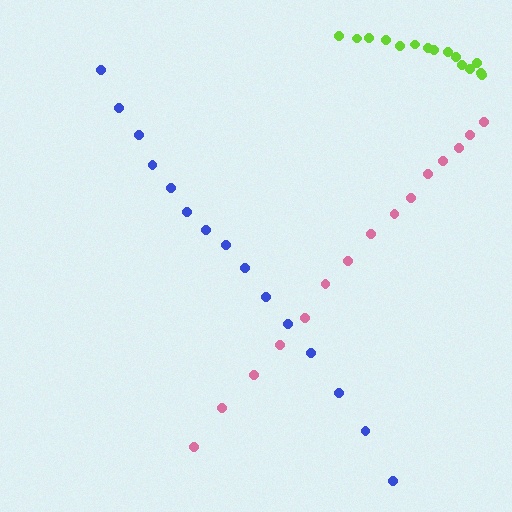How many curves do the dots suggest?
There are 3 distinct paths.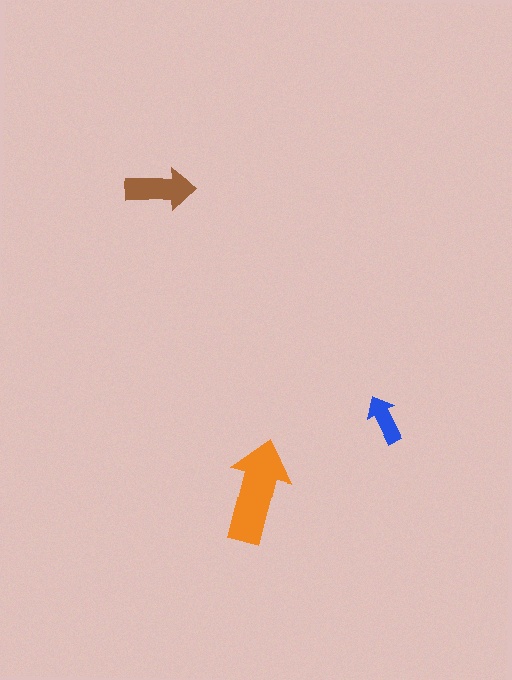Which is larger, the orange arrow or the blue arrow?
The orange one.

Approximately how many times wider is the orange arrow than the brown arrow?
About 1.5 times wider.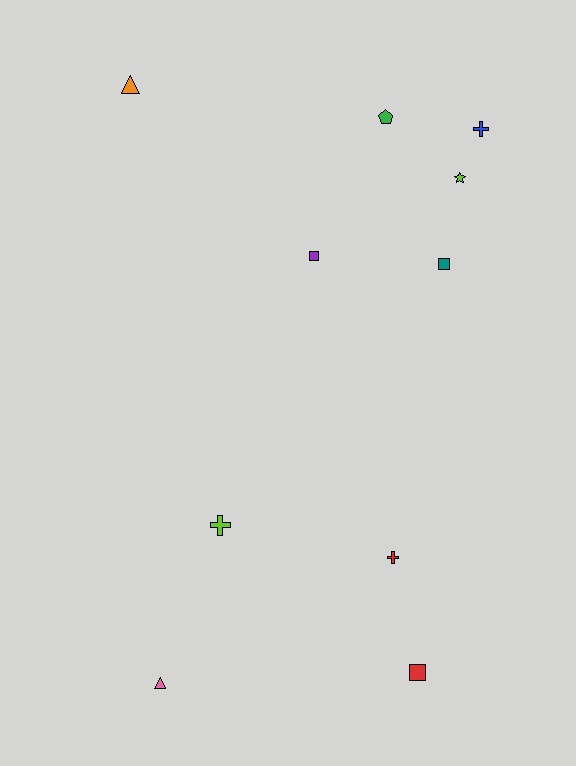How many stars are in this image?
There is 1 star.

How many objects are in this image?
There are 10 objects.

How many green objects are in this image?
There is 1 green object.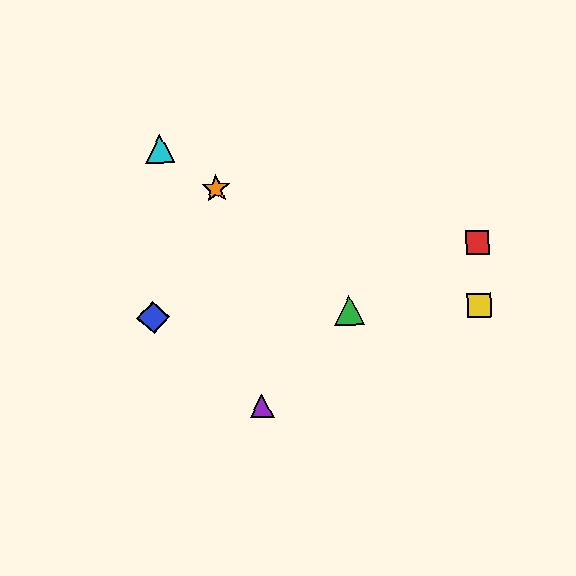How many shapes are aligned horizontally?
3 shapes (the blue diamond, the green triangle, the yellow square) are aligned horizontally.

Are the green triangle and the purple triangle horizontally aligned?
No, the green triangle is at y≈310 and the purple triangle is at y≈406.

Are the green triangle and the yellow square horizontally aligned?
Yes, both are at y≈310.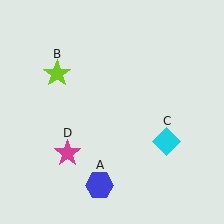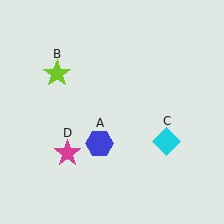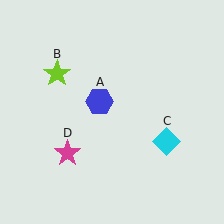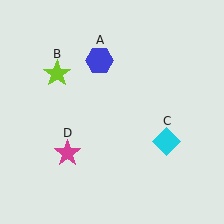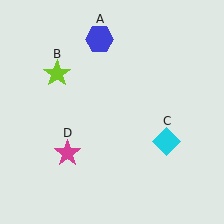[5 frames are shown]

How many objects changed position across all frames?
1 object changed position: blue hexagon (object A).